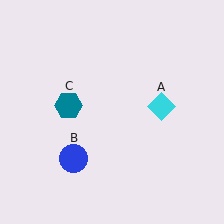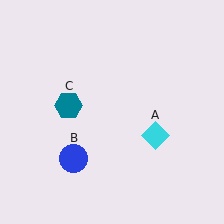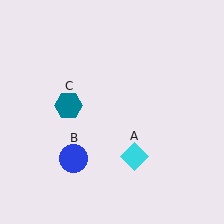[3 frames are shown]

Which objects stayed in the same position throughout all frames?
Blue circle (object B) and teal hexagon (object C) remained stationary.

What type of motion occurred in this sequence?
The cyan diamond (object A) rotated clockwise around the center of the scene.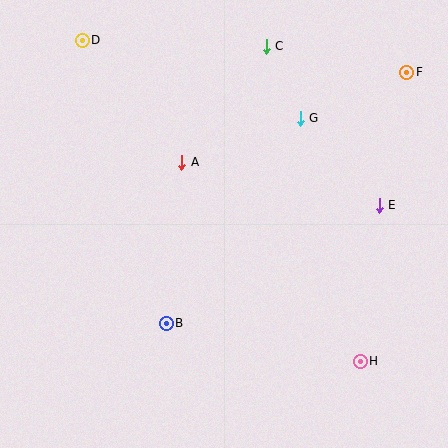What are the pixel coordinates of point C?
Point C is at (266, 46).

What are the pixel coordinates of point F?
Point F is at (407, 72).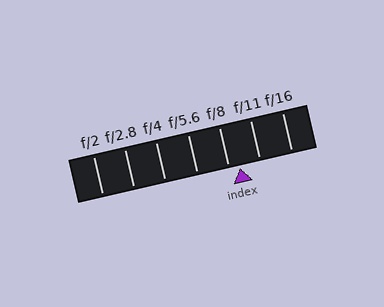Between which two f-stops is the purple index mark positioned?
The index mark is between f/8 and f/11.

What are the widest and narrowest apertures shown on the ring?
The widest aperture shown is f/2 and the narrowest is f/16.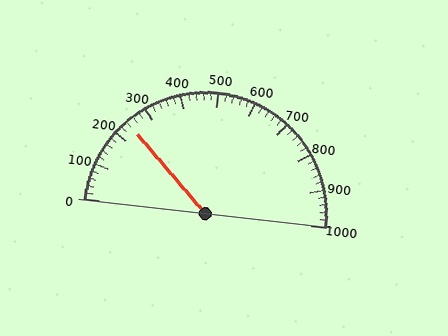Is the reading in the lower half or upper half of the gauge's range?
The reading is in the lower half of the range (0 to 1000).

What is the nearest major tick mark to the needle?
The nearest major tick mark is 200.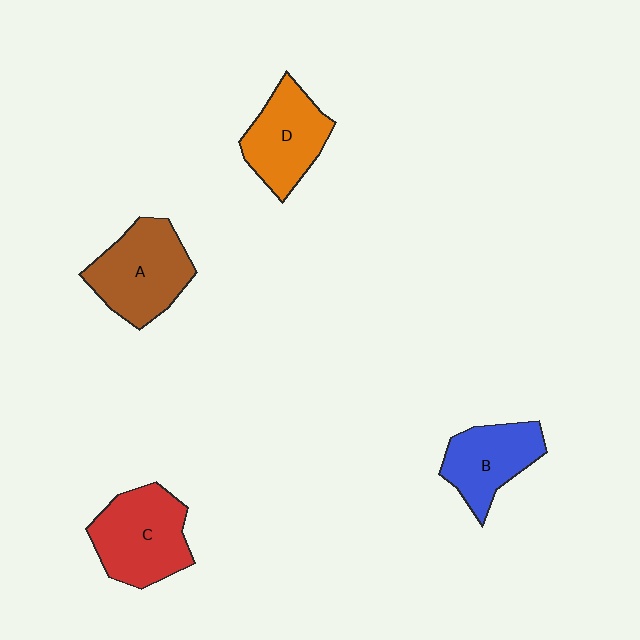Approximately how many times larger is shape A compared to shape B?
Approximately 1.3 times.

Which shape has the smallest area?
Shape B (blue).